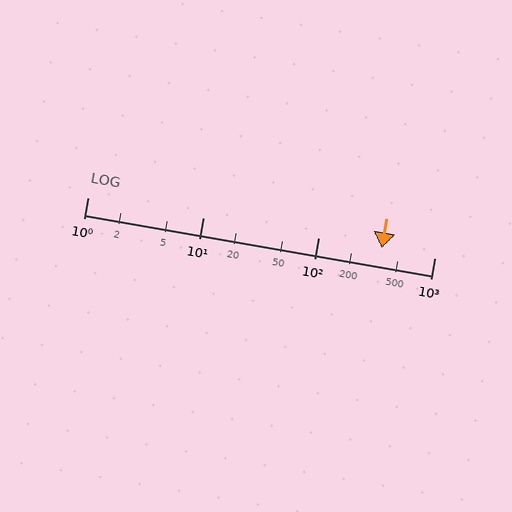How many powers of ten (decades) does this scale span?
The scale spans 3 decades, from 1 to 1000.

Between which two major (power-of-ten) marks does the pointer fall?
The pointer is between 100 and 1000.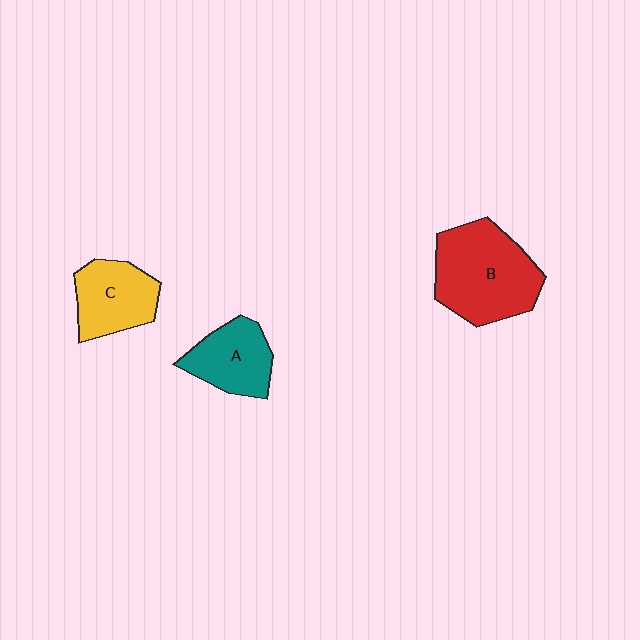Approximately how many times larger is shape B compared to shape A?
Approximately 1.7 times.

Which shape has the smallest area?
Shape A (teal).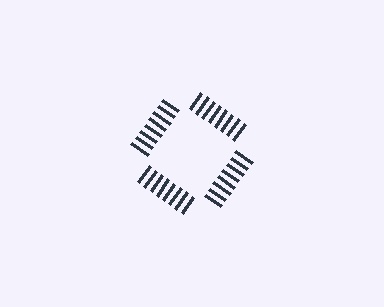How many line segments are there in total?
32 — 8 along each of the 4 edges.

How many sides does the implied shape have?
4 sides — the line-ends trace a square.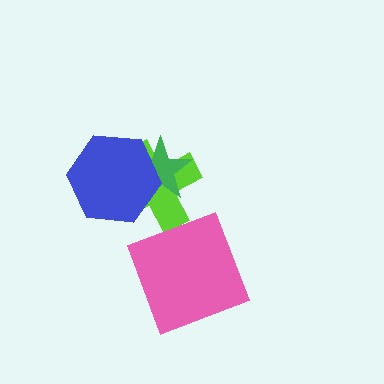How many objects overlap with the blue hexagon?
2 objects overlap with the blue hexagon.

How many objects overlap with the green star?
2 objects overlap with the green star.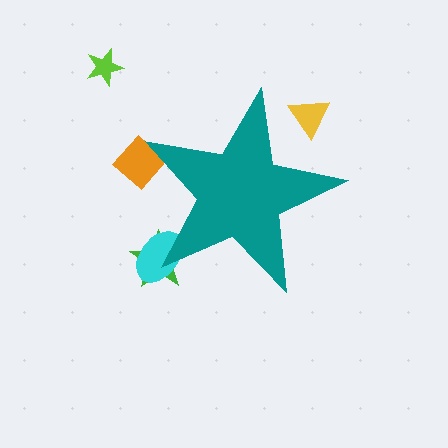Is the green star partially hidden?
Yes, the green star is partially hidden behind the teal star.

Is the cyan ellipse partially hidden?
Yes, the cyan ellipse is partially hidden behind the teal star.